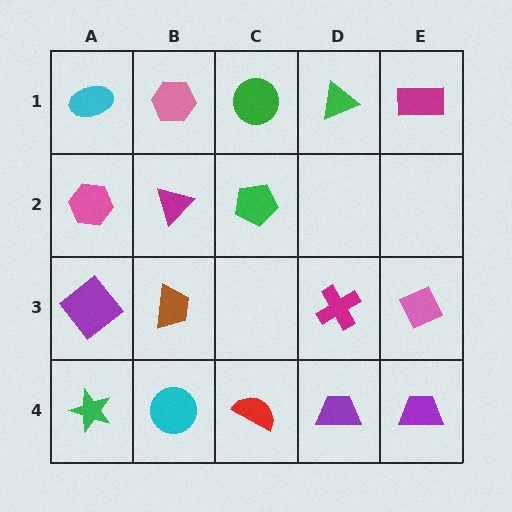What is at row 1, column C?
A green circle.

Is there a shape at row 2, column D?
No, that cell is empty.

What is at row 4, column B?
A cyan circle.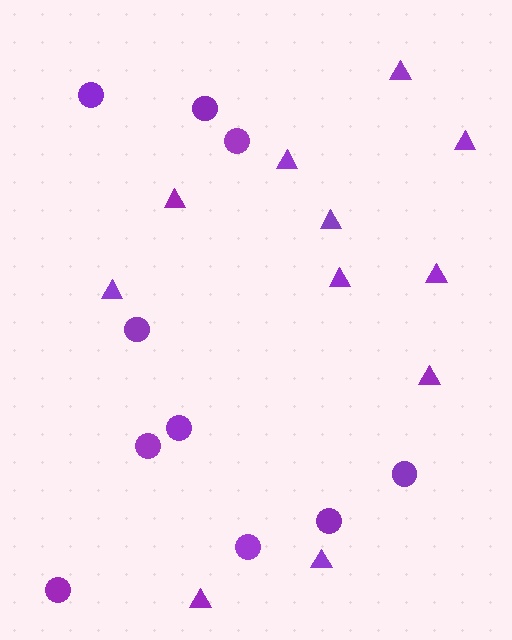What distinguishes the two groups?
There are 2 groups: one group of triangles (11) and one group of circles (10).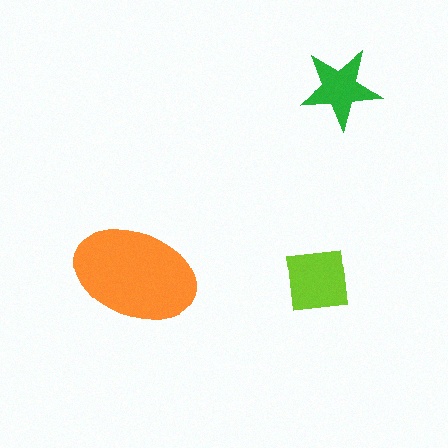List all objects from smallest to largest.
The green star, the lime square, the orange ellipse.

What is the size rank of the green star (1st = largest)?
3rd.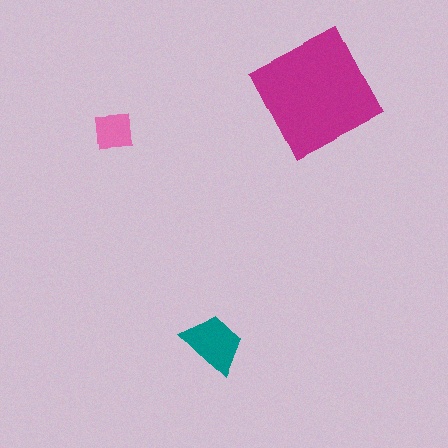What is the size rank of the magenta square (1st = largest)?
1st.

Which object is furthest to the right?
The magenta square is rightmost.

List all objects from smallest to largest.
The pink square, the teal trapezoid, the magenta square.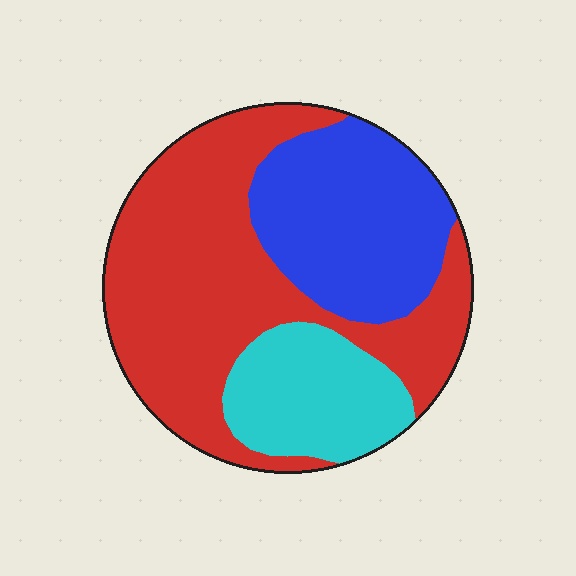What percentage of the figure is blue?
Blue covers around 30% of the figure.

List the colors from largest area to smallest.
From largest to smallest: red, blue, cyan.